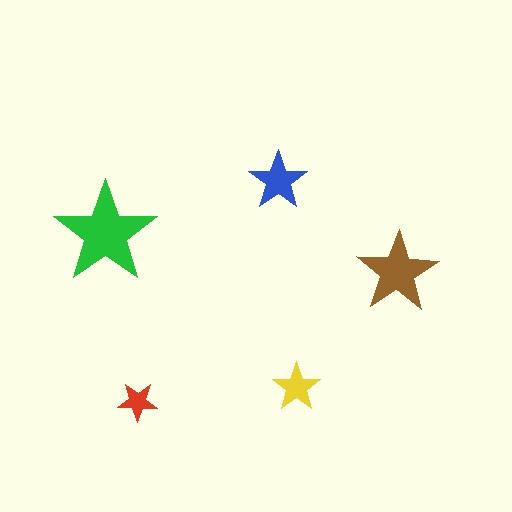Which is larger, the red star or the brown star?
The brown one.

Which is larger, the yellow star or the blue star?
The blue one.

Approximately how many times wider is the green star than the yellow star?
About 2 times wider.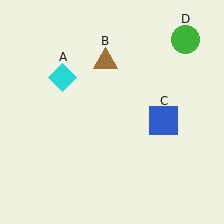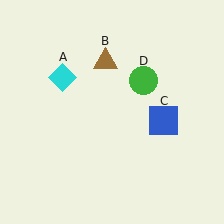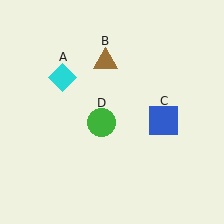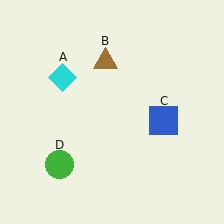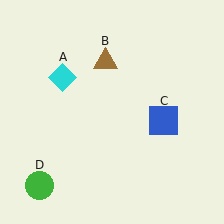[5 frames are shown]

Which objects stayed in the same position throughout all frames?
Cyan diamond (object A) and brown triangle (object B) and blue square (object C) remained stationary.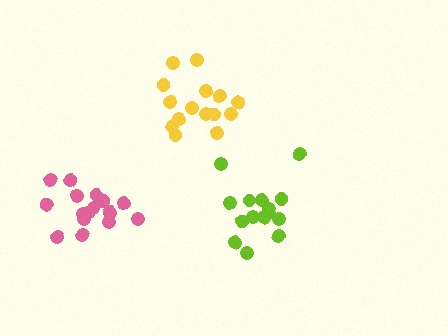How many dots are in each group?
Group 1: 17 dots, Group 2: 15 dots, Group 3: 15 dots (47 total).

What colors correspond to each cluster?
The clusters are colored: pink, yellow, lime.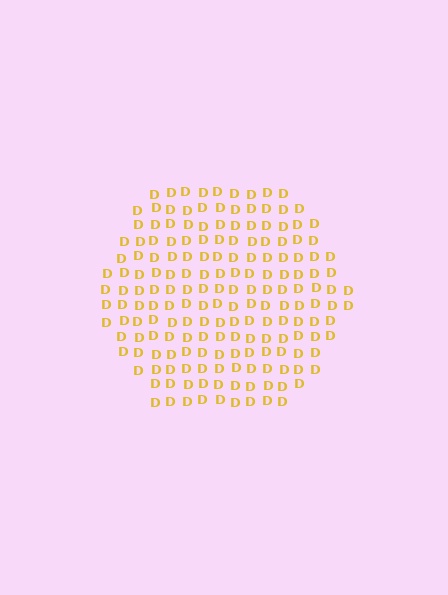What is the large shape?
The large shape is a hexagon.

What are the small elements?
The small elements are letter D's.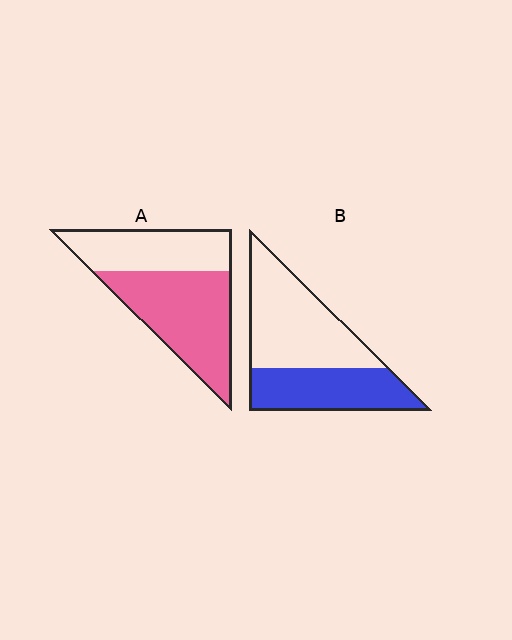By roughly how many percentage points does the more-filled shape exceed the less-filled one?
By roughly 20 percentage points (A over B).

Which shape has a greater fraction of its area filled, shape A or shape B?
Shape A.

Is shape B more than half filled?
No.